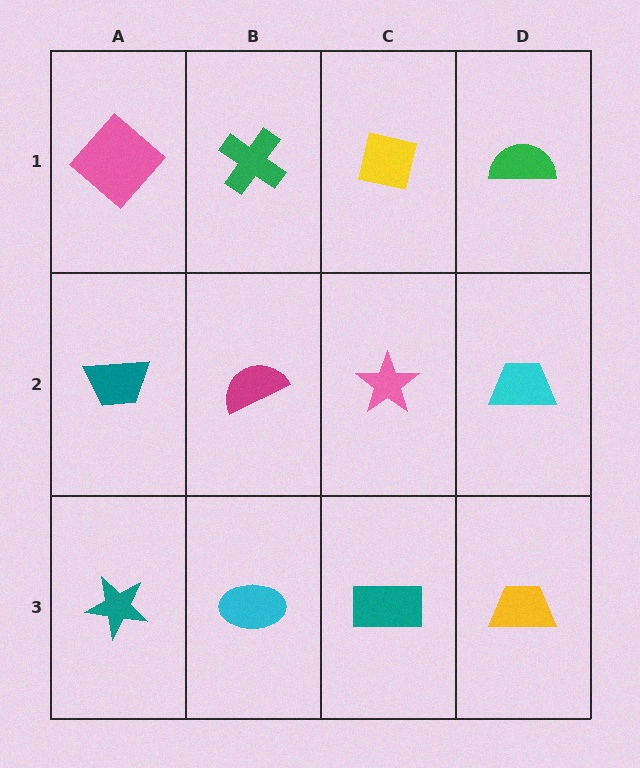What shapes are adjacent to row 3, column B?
A magenta semicircle (row 2, column B), a teal star (row 3, column A), a teal rectangle (row 3, column C).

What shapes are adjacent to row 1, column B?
A magenta semicircle (row 2, column B), a pink diamond (row 1, column A), a yellow square (row 1, column C).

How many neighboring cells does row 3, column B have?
3.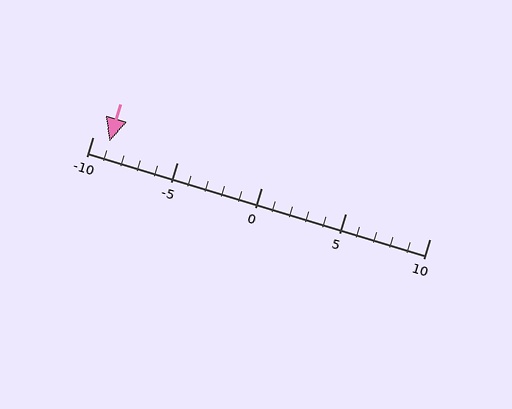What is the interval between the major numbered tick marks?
The major tick marks are spaced 5 units apart.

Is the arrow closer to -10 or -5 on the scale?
The arrow is closer to -10.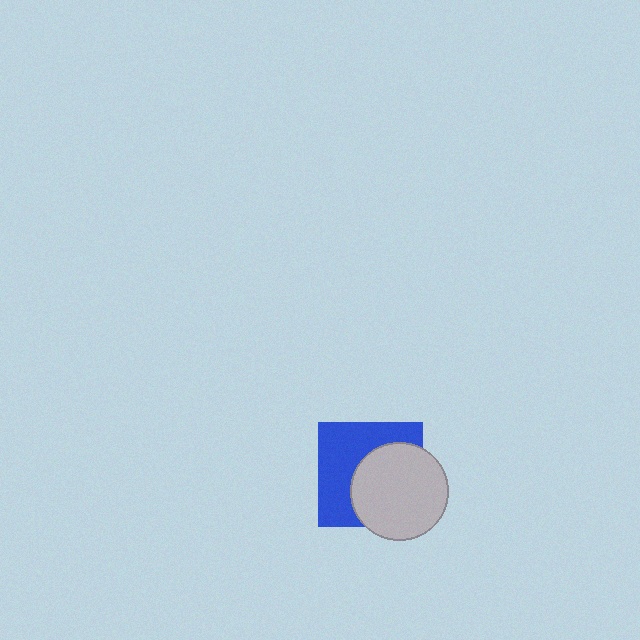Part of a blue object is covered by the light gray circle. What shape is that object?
It is a square.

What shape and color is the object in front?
The object in front is a light gray circle.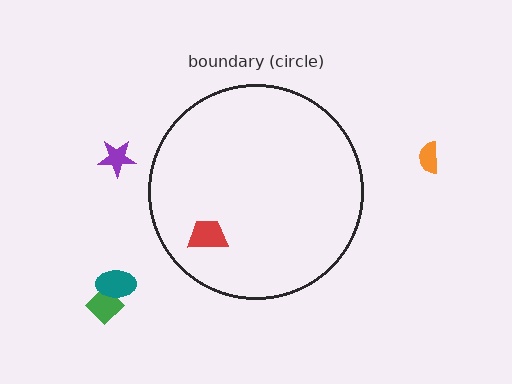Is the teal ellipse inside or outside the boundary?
Outside.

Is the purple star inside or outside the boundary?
Outside.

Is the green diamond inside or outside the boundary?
Outside.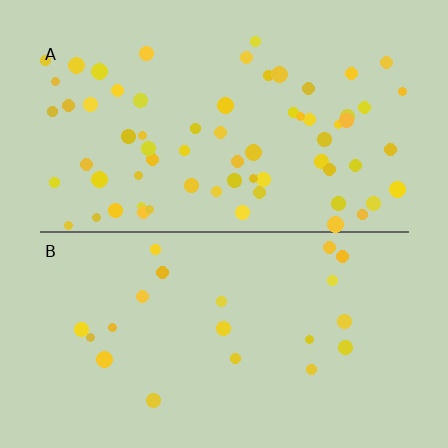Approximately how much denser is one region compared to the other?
Approximately 3.2× — region A over region B.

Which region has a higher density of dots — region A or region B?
A (the top).